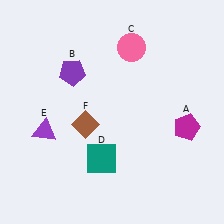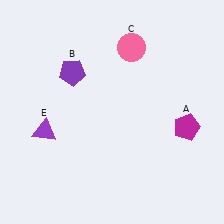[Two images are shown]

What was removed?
The teal square (D), the brown diamond (F) were removed in Image 2.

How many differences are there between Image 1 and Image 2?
There are 2 differences between the two images.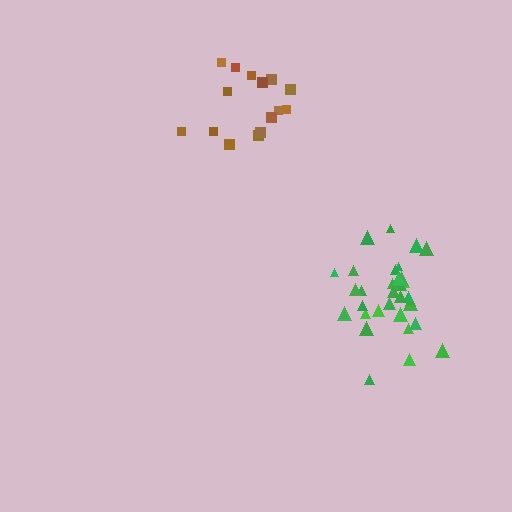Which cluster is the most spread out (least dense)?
Brown.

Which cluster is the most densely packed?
Green.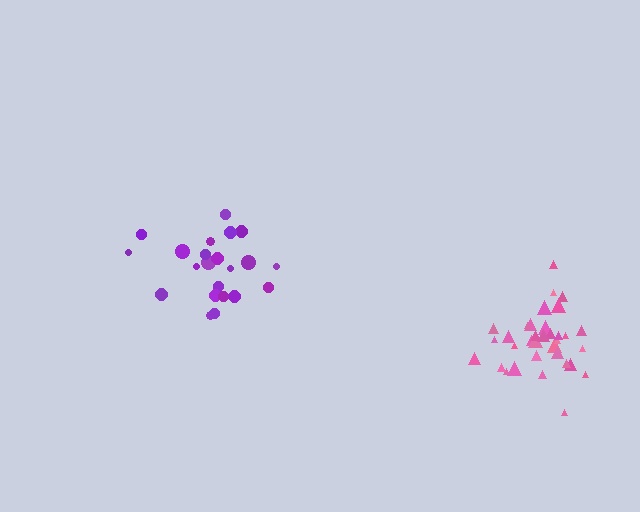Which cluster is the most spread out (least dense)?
Purple.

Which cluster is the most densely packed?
Pink.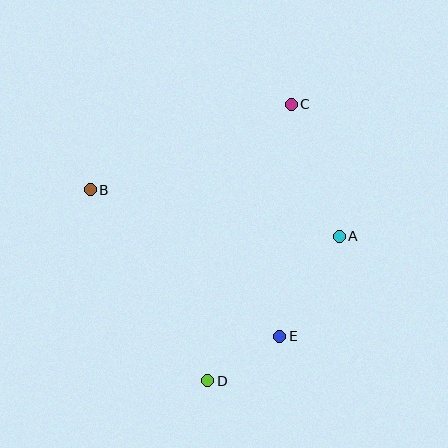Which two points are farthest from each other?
Points C and D are farthest from each other.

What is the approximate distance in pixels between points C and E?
The distance between C and E is approximately 232 pixels.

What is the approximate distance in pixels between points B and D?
The distance between B and D is approximately 224 pixels.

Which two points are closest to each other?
Points D and E are closest to each other.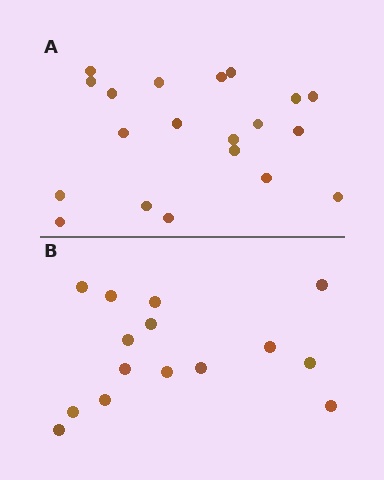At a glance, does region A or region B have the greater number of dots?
Region A (the top region) has more dots.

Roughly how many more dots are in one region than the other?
Region A has about 5 more dots than region B.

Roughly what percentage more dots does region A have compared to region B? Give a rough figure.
About 35% more.